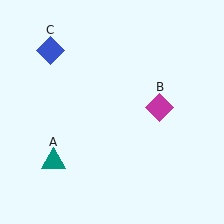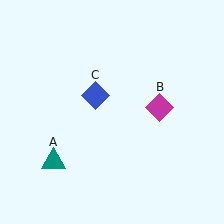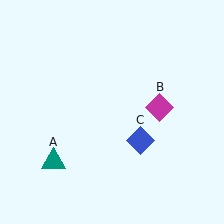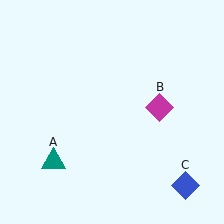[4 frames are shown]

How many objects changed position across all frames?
1 object changed position: blue diamond (object C).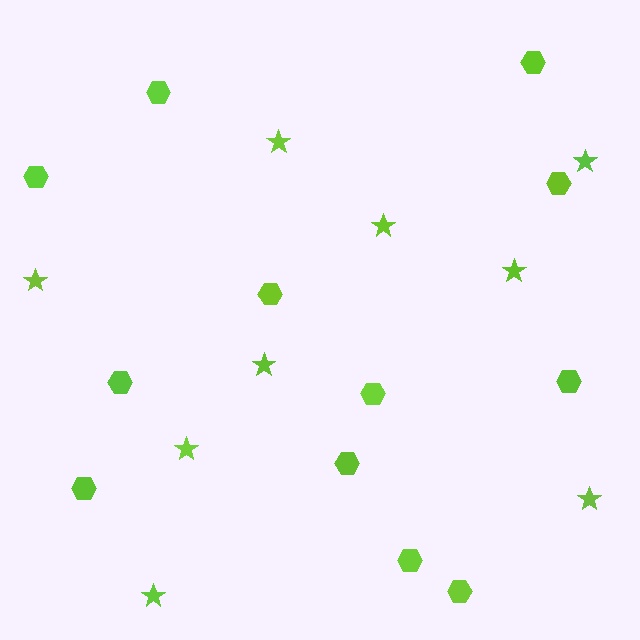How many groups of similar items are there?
There are 2 groups: one group of stars (9) and one group of hexagons (12).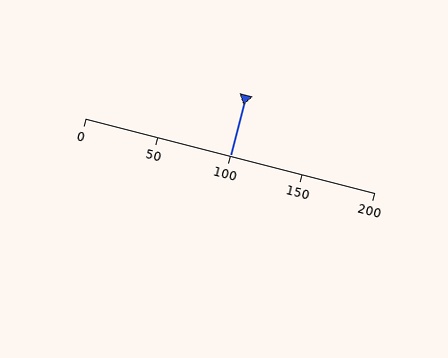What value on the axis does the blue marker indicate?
The marker indicates approximately 100.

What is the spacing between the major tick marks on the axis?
The major ticks are spaced 50 apart.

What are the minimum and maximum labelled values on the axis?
The axis runs from 0 to 200.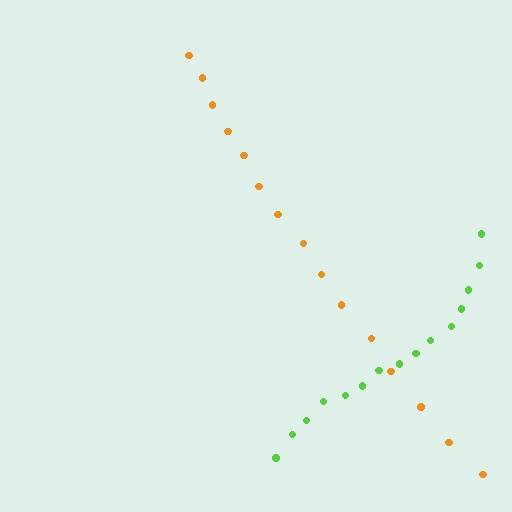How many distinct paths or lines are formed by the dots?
There are 2 distinct paths.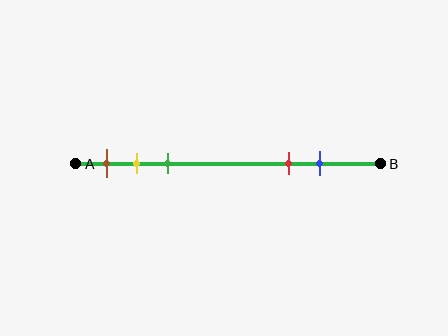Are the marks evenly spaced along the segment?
No, the marks are not evenly spaced.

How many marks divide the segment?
There are 5 marks dividing the segment.